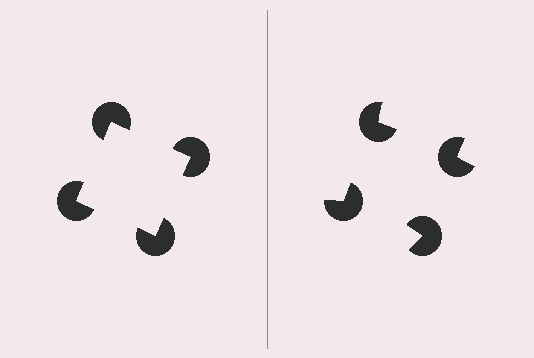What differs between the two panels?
The pac-man discs are positioned identically on both sides; only the wedge orientations differ. On the left they align to a square; on the right they are misaligned.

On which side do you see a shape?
An illusory square appears on the left side. On the right side the wedge cuts are rotated, so no coherent shape forms.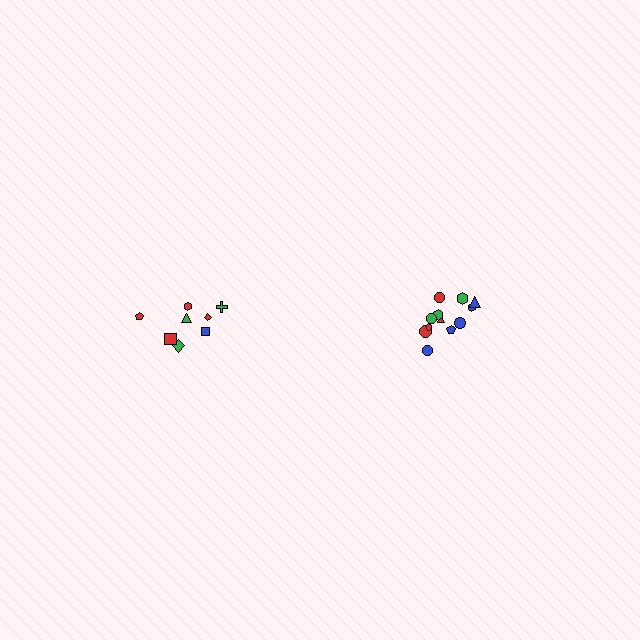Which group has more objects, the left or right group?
The right group.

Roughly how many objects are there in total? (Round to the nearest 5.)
Roughly 20 objects in total.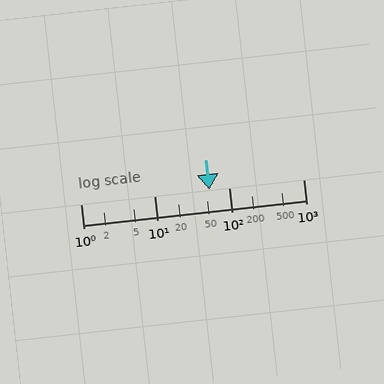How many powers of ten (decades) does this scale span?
The scale spans 3 decades, from 1 to 1000.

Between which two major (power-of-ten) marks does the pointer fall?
The pointer is between 10 and 100.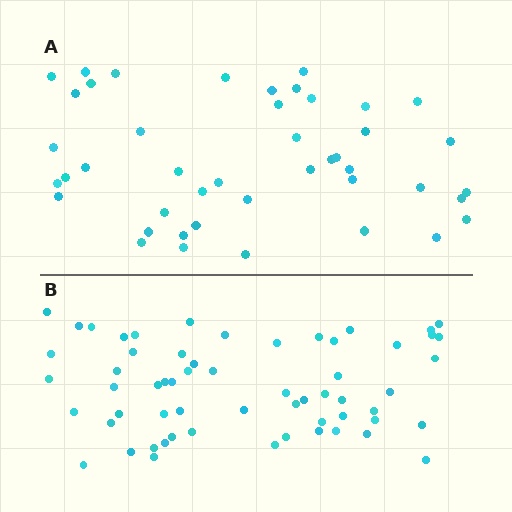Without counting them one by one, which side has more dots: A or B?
Region B (the bottom region) has more dots.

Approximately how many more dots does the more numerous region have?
Region B has approximately 15 more dots than region A.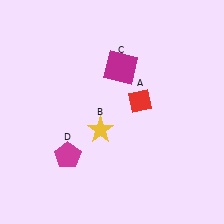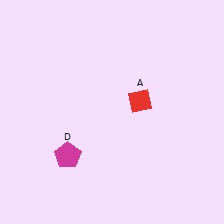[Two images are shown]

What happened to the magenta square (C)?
The magenta square (C) was removed in Image 2. It was in the top-right area of Image 1.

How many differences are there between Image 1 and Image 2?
There are 2 differences between the two images.